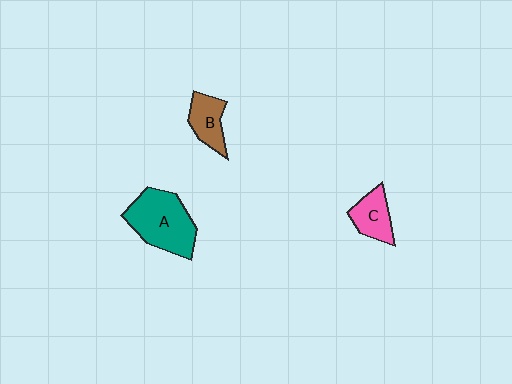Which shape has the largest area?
Shape A (teal).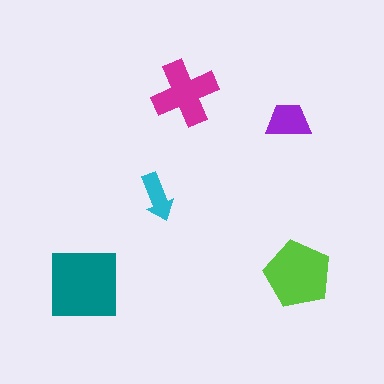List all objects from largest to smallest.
The teal square, the lime pentagon, the magenta cross, the purple trapezoid, the cyan arrow.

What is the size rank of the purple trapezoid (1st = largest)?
4th.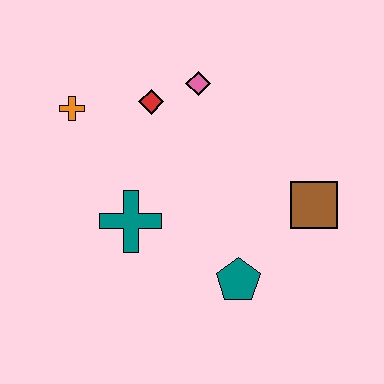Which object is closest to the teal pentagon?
The brown square is closest to the teal pentagon.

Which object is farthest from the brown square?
The orange cross is farthest from the brown square.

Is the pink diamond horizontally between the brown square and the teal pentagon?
No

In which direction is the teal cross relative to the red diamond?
The teal cross is below the red diamond.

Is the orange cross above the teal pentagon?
Yes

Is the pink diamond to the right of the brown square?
No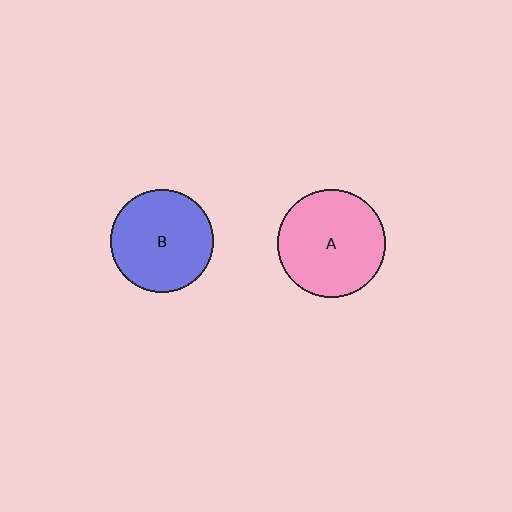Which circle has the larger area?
Circle A (pink).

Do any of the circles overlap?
No, none of the circles overlap.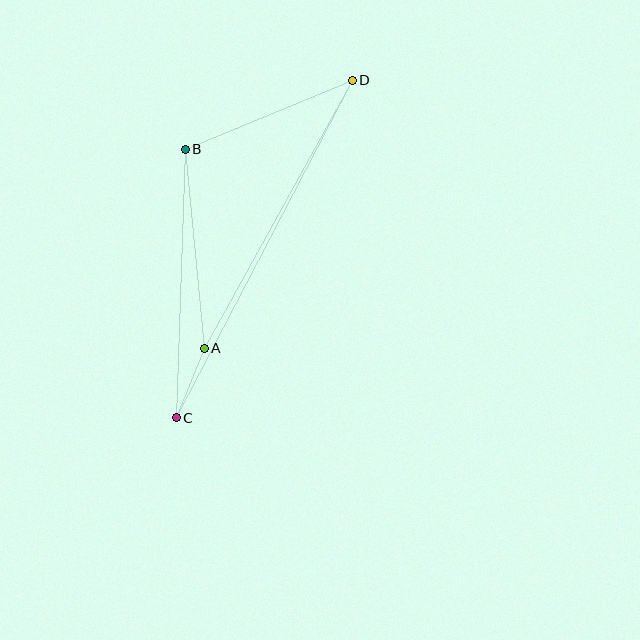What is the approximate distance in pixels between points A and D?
The distance between A and D is approximately 306 pixels.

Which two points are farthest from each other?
Points C and D are farthest from each other.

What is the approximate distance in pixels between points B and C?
The distance between B and C is approximately 269 pixels.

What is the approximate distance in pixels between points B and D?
The distance between B and D is approximately 181 pixels.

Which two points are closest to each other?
Points A and C are closest to each other.